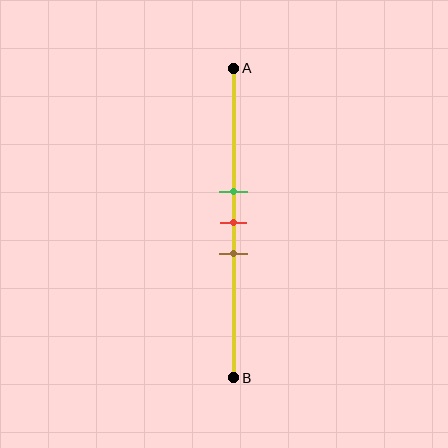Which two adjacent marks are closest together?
The green and red marks are the closest adjacent pair.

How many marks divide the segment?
There are 3 marks dividing the segment.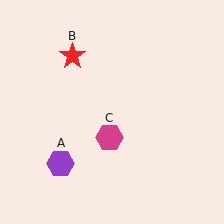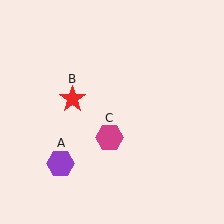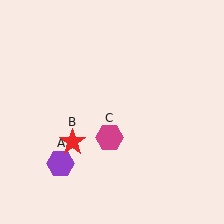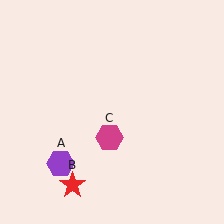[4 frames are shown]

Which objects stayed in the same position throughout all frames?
Purple hexagon (object A) and magenta hexagon (object C) remained stationary.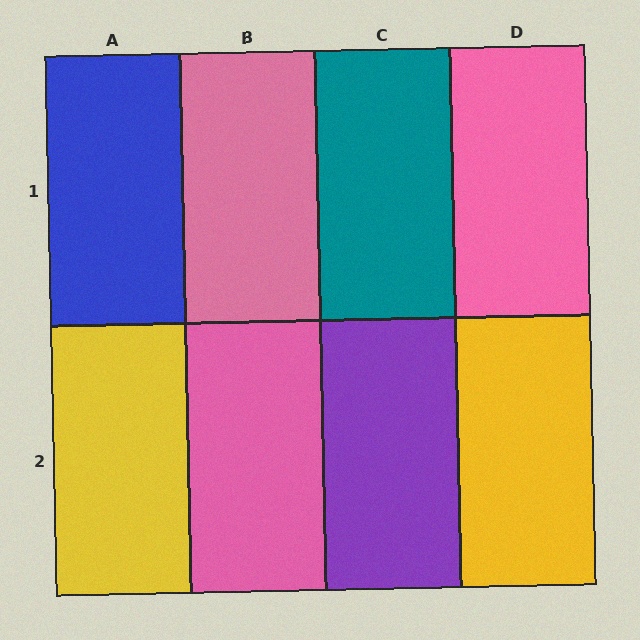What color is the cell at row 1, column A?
Blue.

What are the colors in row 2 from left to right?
Yellow, pink, purple, yellow.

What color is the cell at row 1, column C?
Teal.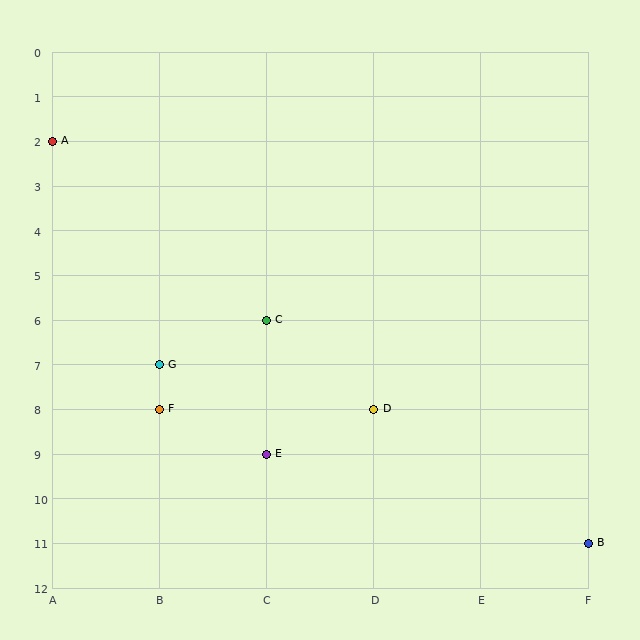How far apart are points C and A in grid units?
Points C and A are 2 columns and 4 rows apart (about 4.5 grid units diagonally).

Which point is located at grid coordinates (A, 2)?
Point A is at (A, 2).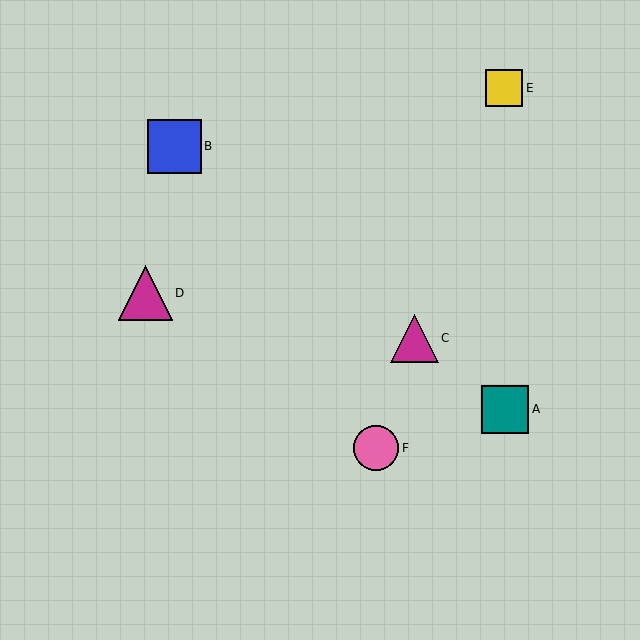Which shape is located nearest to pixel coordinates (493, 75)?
The yellow square (labeled E) at (504, 88) is nearest to that location.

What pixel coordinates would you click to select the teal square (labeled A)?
Click at (505, 410) to select the teal square A.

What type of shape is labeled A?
Shape A is a teal square.